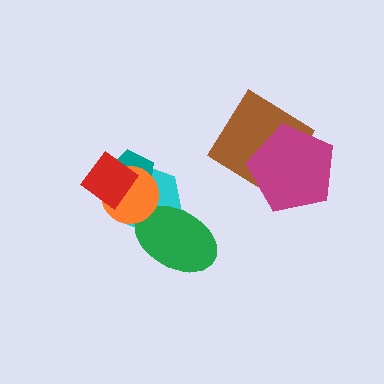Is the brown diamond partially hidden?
Yes, it is partially covered by another shape.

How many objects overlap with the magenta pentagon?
1 object overlaps with the magenta pentagon.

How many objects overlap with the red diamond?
3 objects overlap with the red diamond.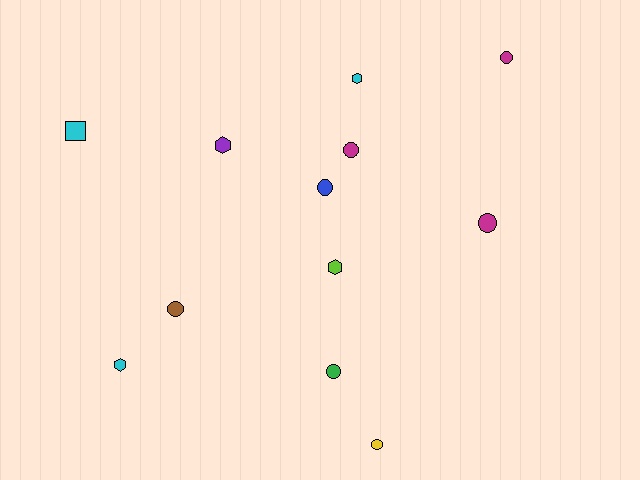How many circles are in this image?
There are 7 circles.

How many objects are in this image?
There are 12 objects.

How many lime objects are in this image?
There is 1 lime object.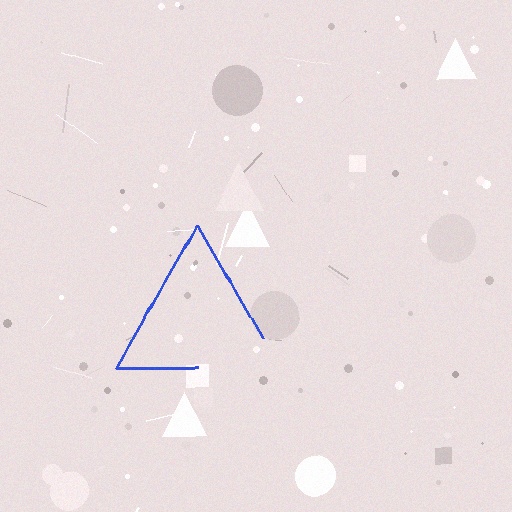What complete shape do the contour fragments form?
The contour fragments form a triangle.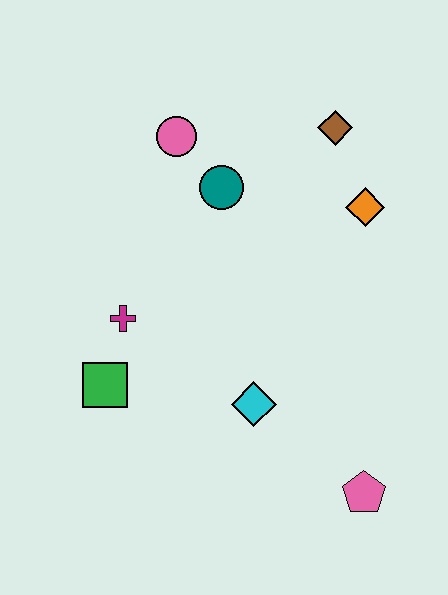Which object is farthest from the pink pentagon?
The pink circle is farthest from the pink pentagon.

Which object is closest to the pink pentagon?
The cyan diamond is closest to the pink pentagon.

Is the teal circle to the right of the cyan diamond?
No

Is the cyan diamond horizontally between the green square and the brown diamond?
Yes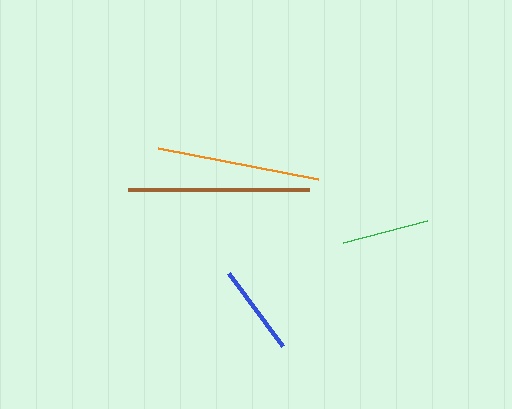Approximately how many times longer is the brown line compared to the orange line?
The brown line is approximately 1.1 times the length of the orange line.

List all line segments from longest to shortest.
From longest to shortest: brown, orange, blue, green.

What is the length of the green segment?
The green segment is approximately 86 pixels long.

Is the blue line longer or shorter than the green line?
The blue line is longer than the green line.